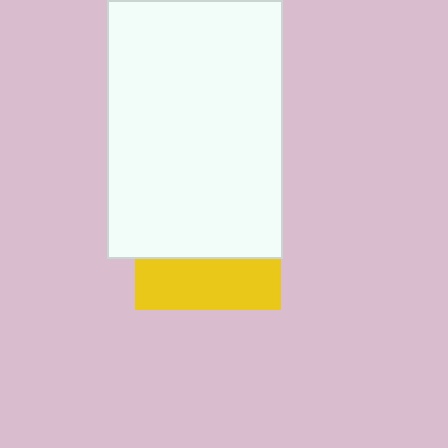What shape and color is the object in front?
The object in front is a white rectangle.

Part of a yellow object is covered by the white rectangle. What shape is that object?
It is a square.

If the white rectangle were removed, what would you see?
You would see the complete yellow square.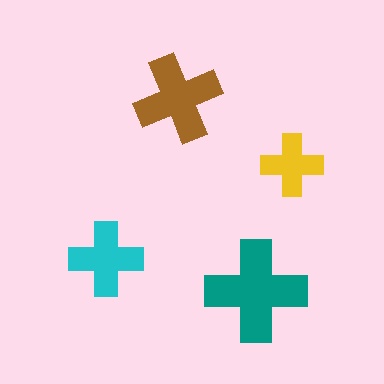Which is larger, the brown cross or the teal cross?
The teal one.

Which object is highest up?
The brown cross is topmost.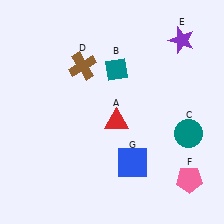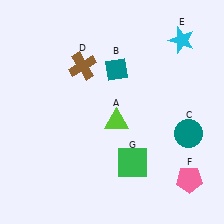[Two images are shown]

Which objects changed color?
A changed from red to lime. E changed from purple to cyan. G changed from blue to green.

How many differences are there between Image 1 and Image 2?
There are 3 differences between the two images.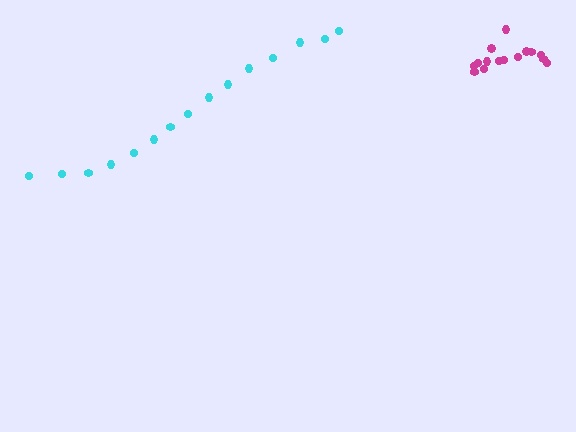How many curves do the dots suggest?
There are 2 distinct paths.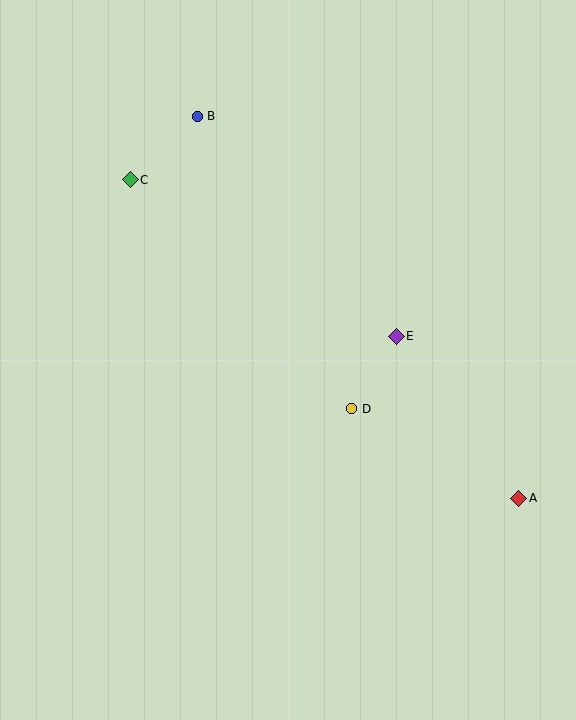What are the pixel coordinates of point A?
Point A is at (519, 498).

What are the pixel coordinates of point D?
Point D is at (352, 409).